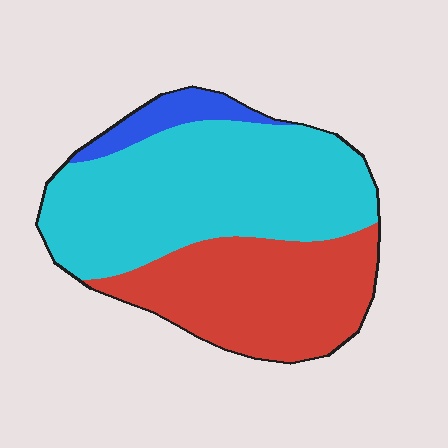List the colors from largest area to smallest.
From largest to smallest: cyan, red, blue.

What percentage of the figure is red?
Red takes up about three eighths (3/8) of the figure.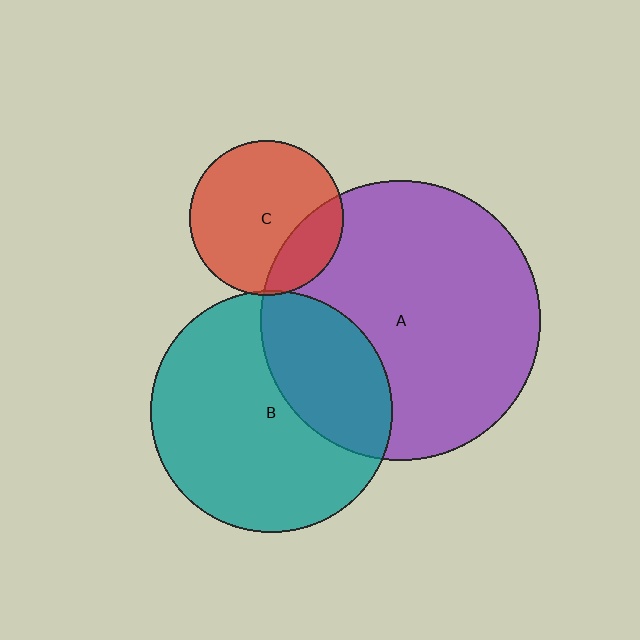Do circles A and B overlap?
Yes.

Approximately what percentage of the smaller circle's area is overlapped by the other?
Approximately 30%.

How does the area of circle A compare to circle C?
Approximately 3.3 times.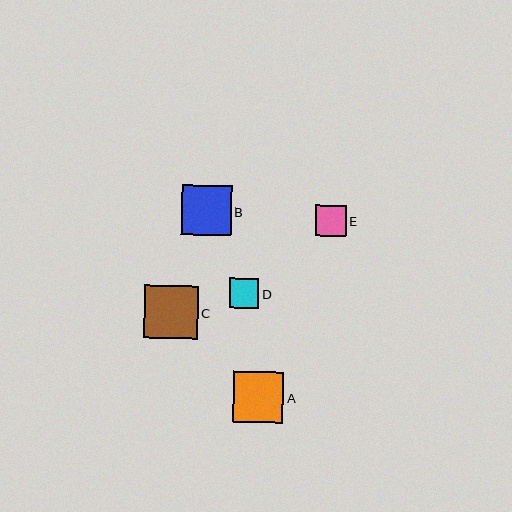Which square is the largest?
Square C is the largest with a size of approximately 53 pixels.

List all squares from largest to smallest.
From largest to smallest: C, A, B, E, D.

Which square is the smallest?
Square D is the smallest with a size of approximately 30 pixels.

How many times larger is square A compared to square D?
Square A is approximately 1.7 times the size of square D.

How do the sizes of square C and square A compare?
Square C and square A are approximately the same size.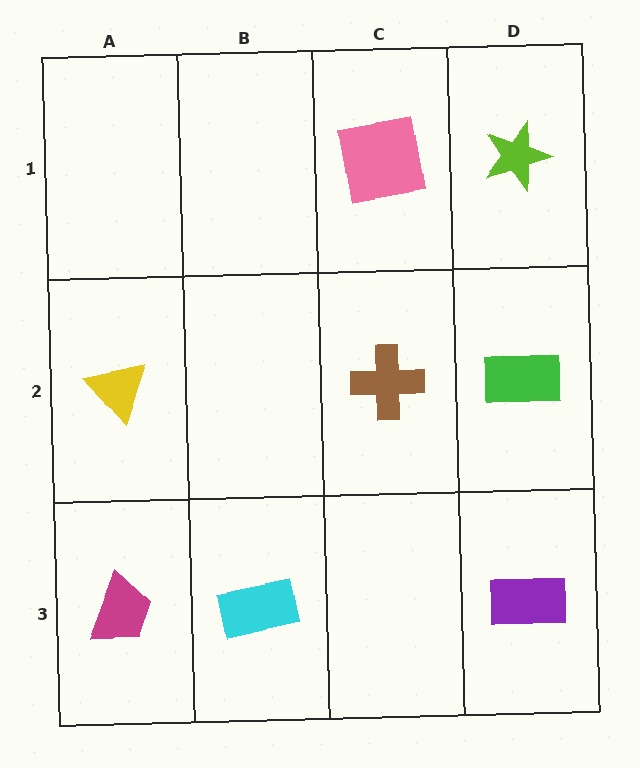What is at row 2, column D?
A green rectangle.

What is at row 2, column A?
A yellow triangle.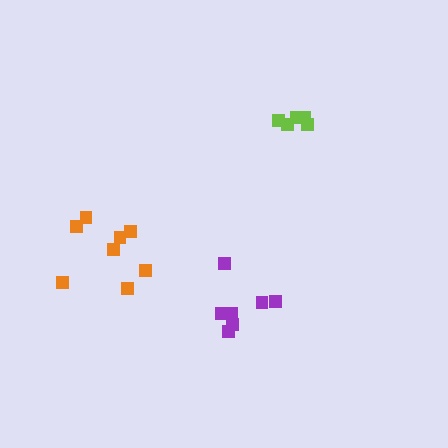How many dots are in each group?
Group 1: 8 dots, Group 2: 7 dots, Group 3: 5 dots (20 total).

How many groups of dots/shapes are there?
There are 3 groups.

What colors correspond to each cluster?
The clusters are colored: orange, purple, lime.